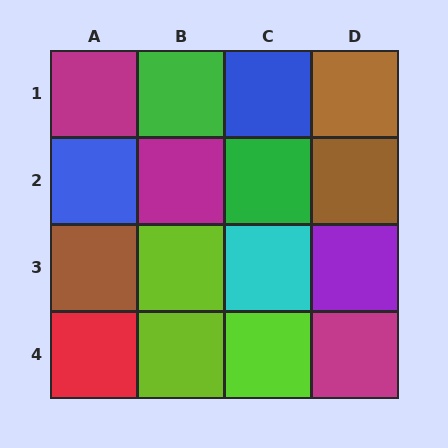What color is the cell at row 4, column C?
Lime.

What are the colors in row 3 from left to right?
Brown, lime, cyan, purple.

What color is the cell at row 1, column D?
Brown.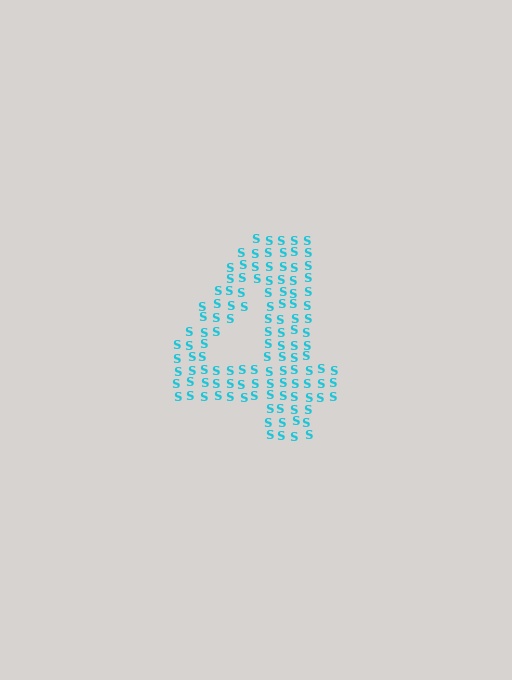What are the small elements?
The small elements are letter S's.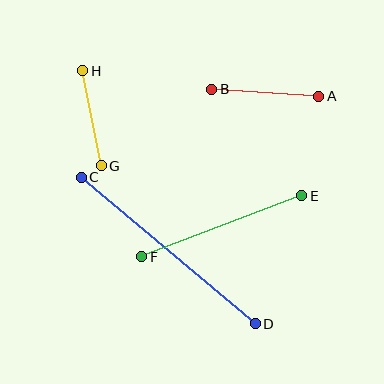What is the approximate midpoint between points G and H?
The midpoint is at approximately (92, 118) pixels.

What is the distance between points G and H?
The distance is approximately 97 pixels.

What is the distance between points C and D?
The distance is approximately 227 pixels.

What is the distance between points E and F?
The distance is approximately 171 pixels.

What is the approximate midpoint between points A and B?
The midpoint is at approximately (265, 93) pixels.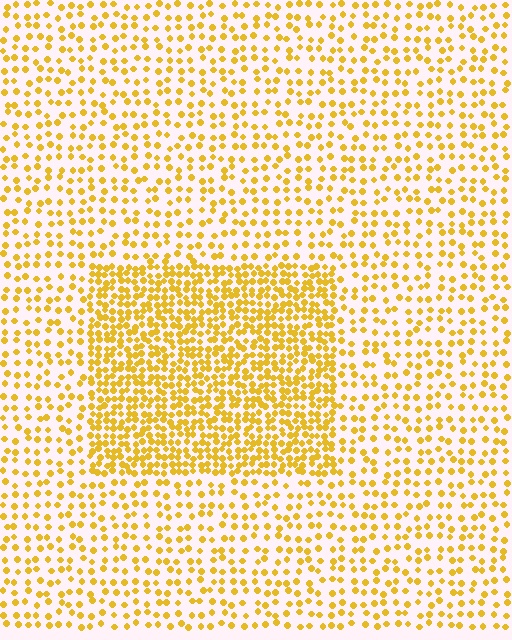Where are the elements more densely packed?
The elements are more densely packed inside the rectangle boundary.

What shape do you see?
I see a rectangle.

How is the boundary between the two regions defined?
The boundary is defined by a change in element density (approximately 2.2x ratio). All elements are the same color, size, and shape.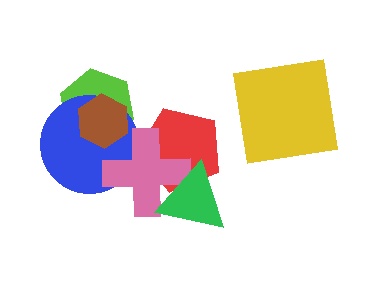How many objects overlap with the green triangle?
2 objects overlap with the green triangle.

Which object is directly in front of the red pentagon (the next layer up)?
The pink cross is directly in front of the red pentagon.